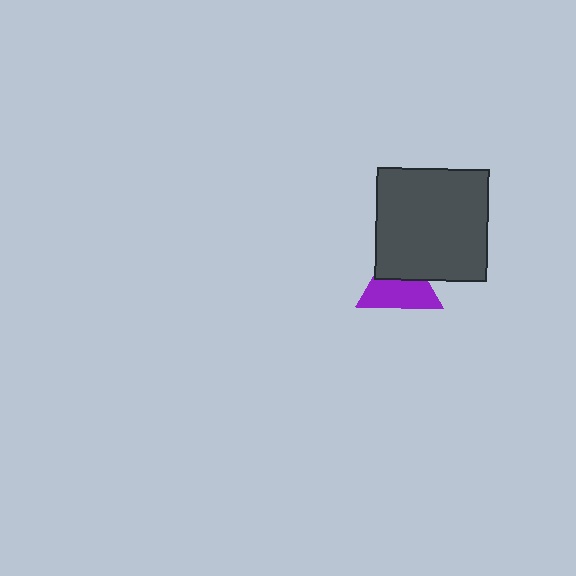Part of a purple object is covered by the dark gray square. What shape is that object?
It is a triangle.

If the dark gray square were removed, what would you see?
You would see the complete purple triangle.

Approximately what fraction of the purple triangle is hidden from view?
Roughly 40% of the purple triangle is hidden behind the dark gray square.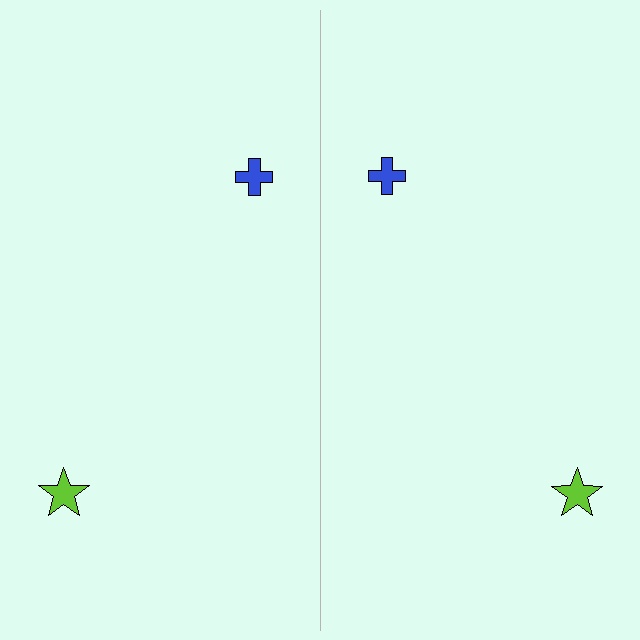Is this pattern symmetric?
Yes, this pattern has bilateral (reflection) symmetry.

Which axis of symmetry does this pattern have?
The pattern has a vertical axis of symmetry running through the center of the image.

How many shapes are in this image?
There are 4 shapes in this image.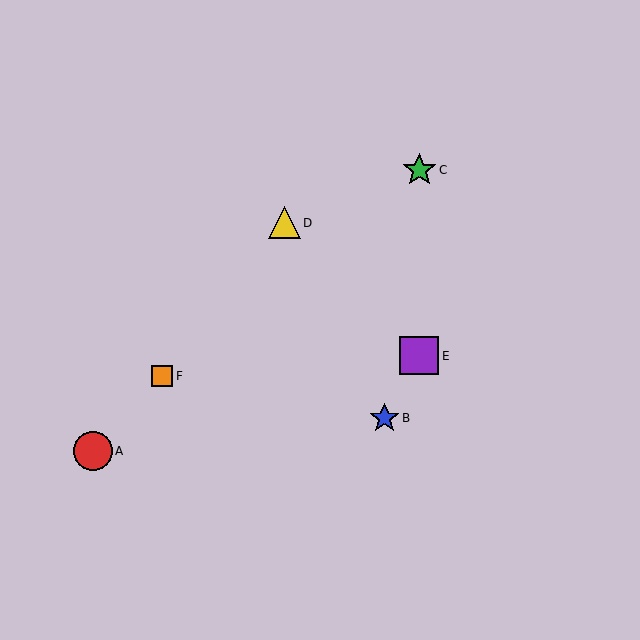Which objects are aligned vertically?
Objects C, E are aligned vertically.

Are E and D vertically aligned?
No, E is at x≈419 and D is at x≈284.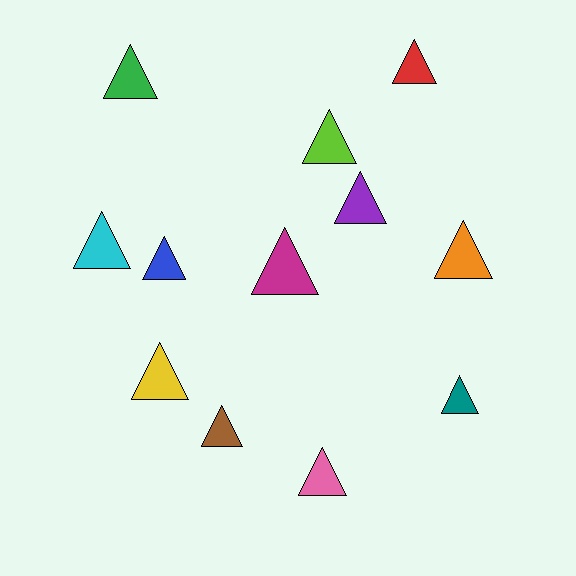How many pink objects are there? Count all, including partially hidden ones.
There is 1 pink object.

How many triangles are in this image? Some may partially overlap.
There are 12 triangles.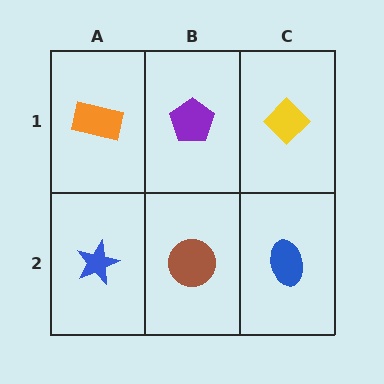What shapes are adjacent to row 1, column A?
A blue star (row 2, column A), a purple pentagon (row 1, column B).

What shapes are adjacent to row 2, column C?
A yellow diamond (row 1, column C), a brown circle (row 2, column B).